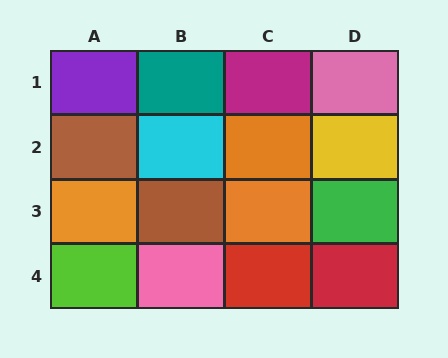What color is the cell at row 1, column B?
Teal.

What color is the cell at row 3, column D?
Green.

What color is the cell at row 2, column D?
Yellow.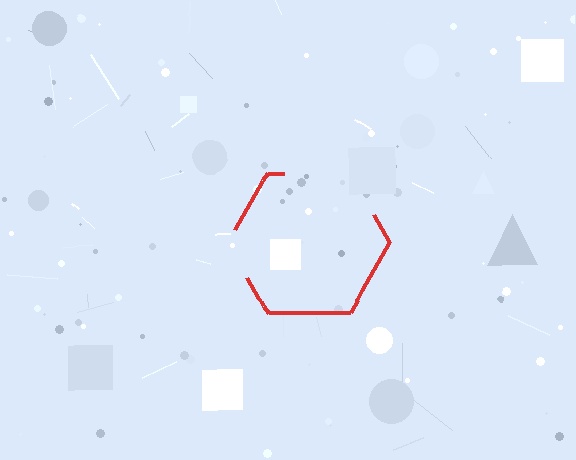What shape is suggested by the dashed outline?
The dashed outline suggests a hexagon.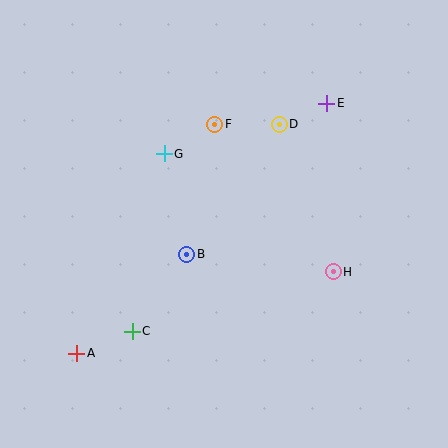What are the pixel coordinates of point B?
Point B is at (187, 254).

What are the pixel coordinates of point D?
Point D is at (279, 124).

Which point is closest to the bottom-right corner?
Point H is closest to the bottom-right corner.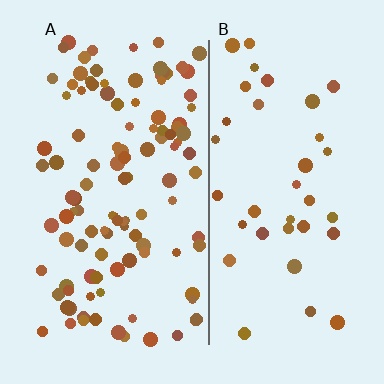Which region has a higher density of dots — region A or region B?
A (the left).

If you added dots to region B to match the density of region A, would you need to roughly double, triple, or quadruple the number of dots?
Approximately triple.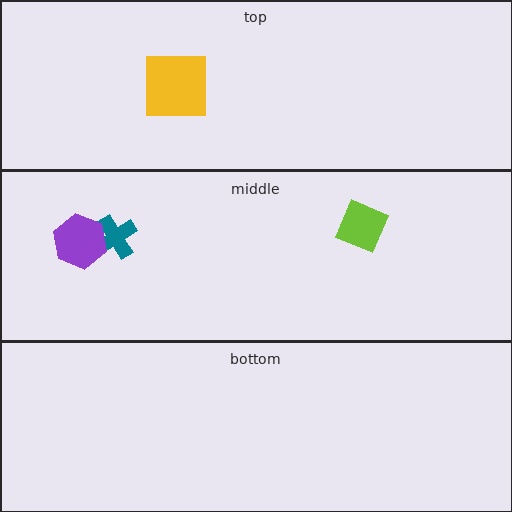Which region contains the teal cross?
The middle region.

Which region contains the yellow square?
The top region.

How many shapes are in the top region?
1.